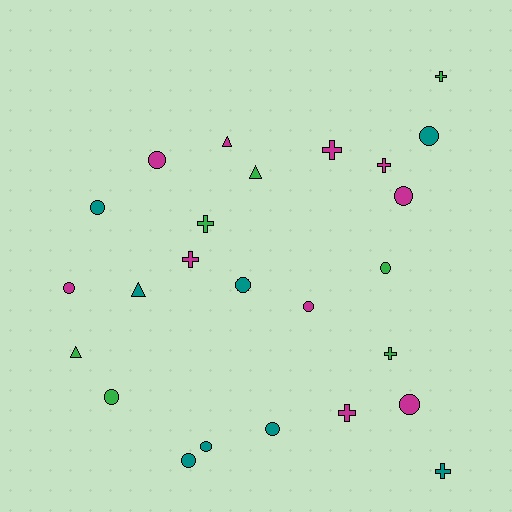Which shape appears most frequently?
Circle, with 13 objects.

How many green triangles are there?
There are 2 green triangles.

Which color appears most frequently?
Magenta, with 10 objects.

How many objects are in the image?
There are 25 objects.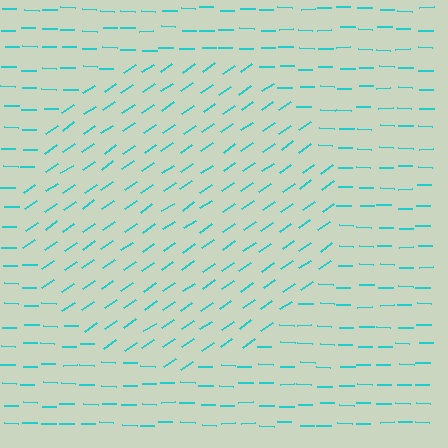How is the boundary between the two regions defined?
The boundary is defined purely by a change in line orientation (approximately 35 degrees difference). All lines are the same color and thickness.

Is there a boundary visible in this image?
Yes, there is a texture boundary formed by a change in line orientation.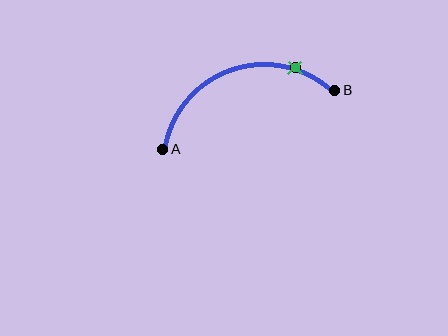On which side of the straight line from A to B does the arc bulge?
The arc bulges above the straight line connecting A and B.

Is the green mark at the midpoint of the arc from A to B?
No. The green mark lies on the arc but is closer to endpoint B. The arc midpoint would be at the point on the curve equidistant along the arc from both A and B.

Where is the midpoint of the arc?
The arc midpoint is the point on the curve farthest from the straight line joining A and B. It sits above that line.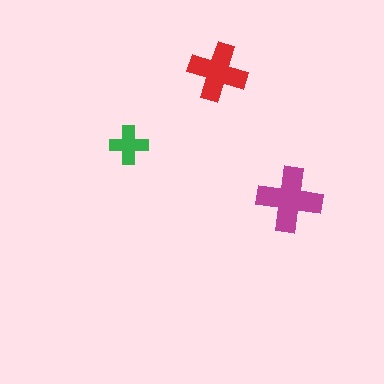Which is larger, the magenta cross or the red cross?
The magenta one.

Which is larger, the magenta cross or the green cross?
The magenta one.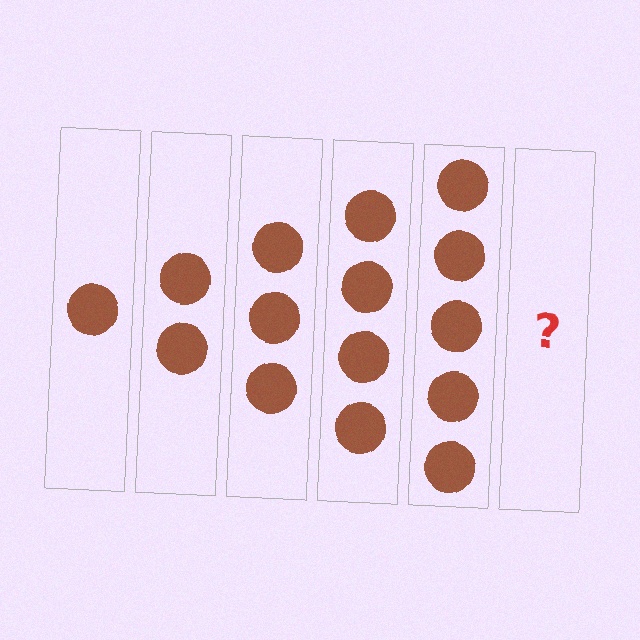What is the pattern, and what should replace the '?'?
The pattern is that each step adds one more circle. The '?' should be 6 circles.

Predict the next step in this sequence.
The next step is 6 circles.